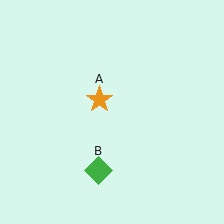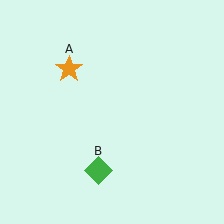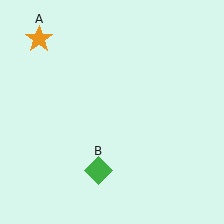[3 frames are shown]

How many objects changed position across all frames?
1 object changed position: orange star (object A).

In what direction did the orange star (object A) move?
The orange star (object A) moved up and to the left.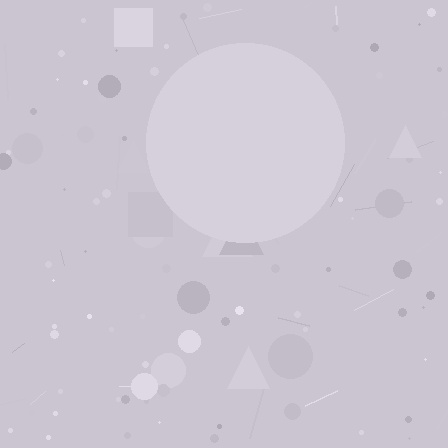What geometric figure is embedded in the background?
A circle is embedded in the background.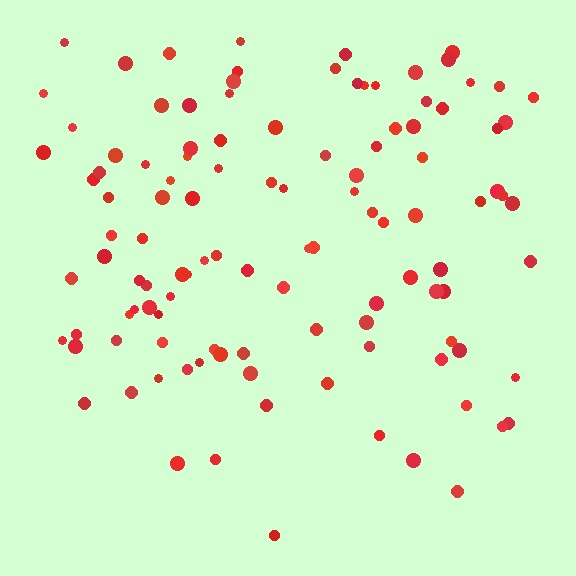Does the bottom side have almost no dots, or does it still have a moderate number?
Still a moderate number, just noticeably fewer than the top.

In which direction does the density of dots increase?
From bottom to top, with the top side densest.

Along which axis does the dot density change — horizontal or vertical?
Vertical.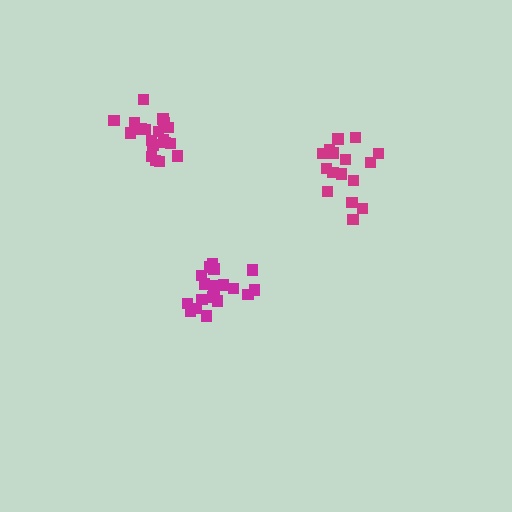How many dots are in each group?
Group 1: 20 dots, Group 2: 16 dots, Group 3: 20 dots (56 total).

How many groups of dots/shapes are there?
There are 3 groups.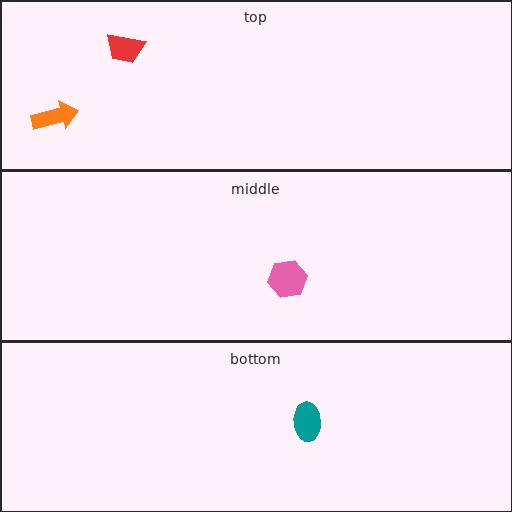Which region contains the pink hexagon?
The middle region.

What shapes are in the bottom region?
The teal ellipse.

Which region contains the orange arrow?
The top region.